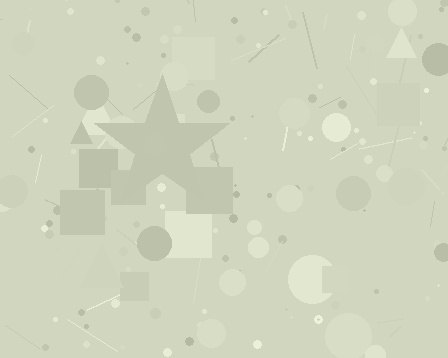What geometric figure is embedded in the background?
A star is embedded in the background.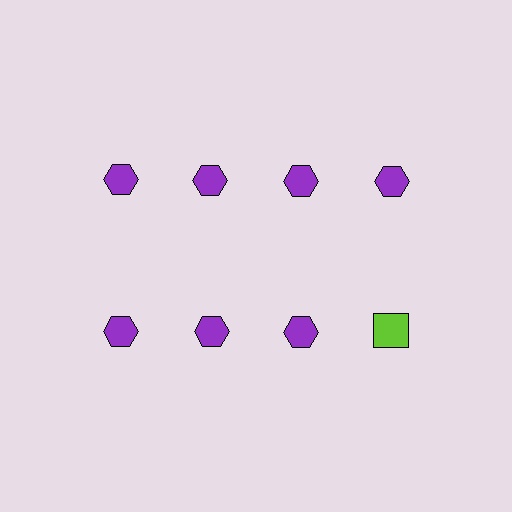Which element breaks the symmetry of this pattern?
The lime square in the second row, second from right column breaks the symmetry. All other shapes are purple hexagons.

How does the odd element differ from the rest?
It differs in both color (lime instead of purple) and shape (square instead of hexagon).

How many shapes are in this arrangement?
There are 8 shapes arranged in a grid pattern.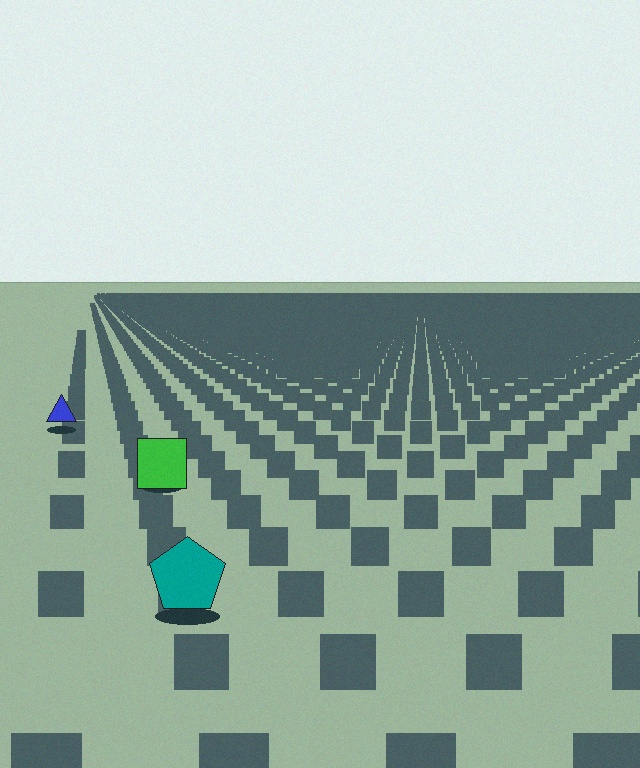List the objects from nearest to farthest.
From nearest to farthest: the teal pentagon, the green square, the blue triangle.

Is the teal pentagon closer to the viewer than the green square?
Yes. The teal pentagon is closer — you can tell from the texture gradient: the ground texture is coarser near it.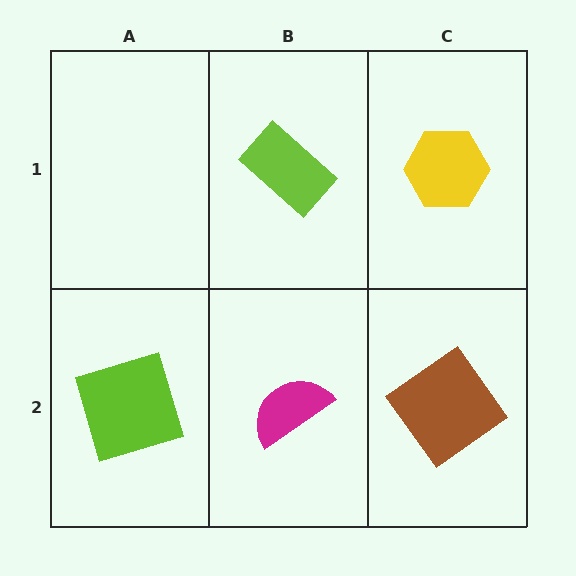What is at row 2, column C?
A brown diamond.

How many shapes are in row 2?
3 shapes.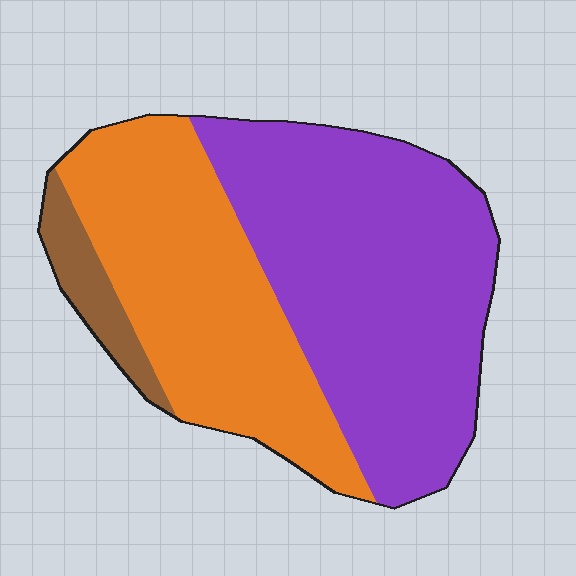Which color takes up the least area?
Brown, at roughly 5%.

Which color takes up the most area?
Purple, at roughly 55%.